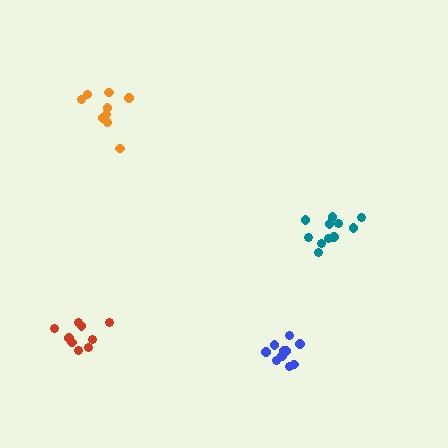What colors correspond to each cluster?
The clusters are colored: blue, orange, red, teal.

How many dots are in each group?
Group 1: 10 dots, Group 2: 9 dots, Group 3: 9 dots, Group 4: 11 dots (39 total).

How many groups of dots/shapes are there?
There are 4 groups.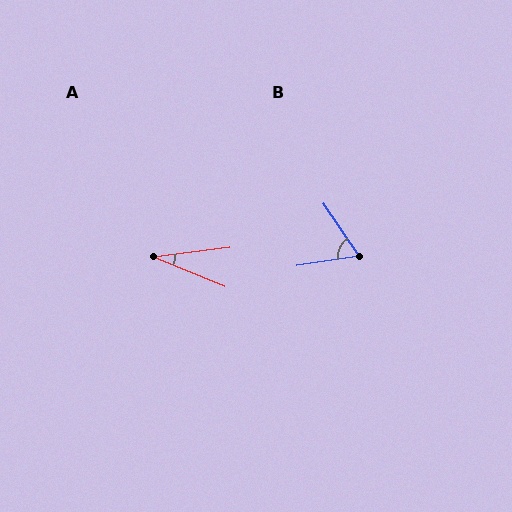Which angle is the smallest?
A, at approximately 30 degrees.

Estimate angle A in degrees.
Approximately 30 degrees.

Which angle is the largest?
B, at approximately 65 degrees.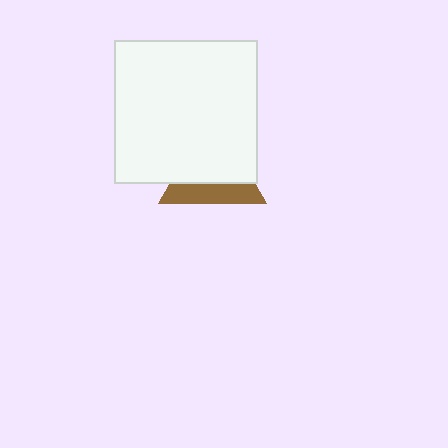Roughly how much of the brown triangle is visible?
A small part of it is visible (roughly 38%).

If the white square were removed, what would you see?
You would see the complete brown triangle.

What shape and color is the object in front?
The object in front is a white square.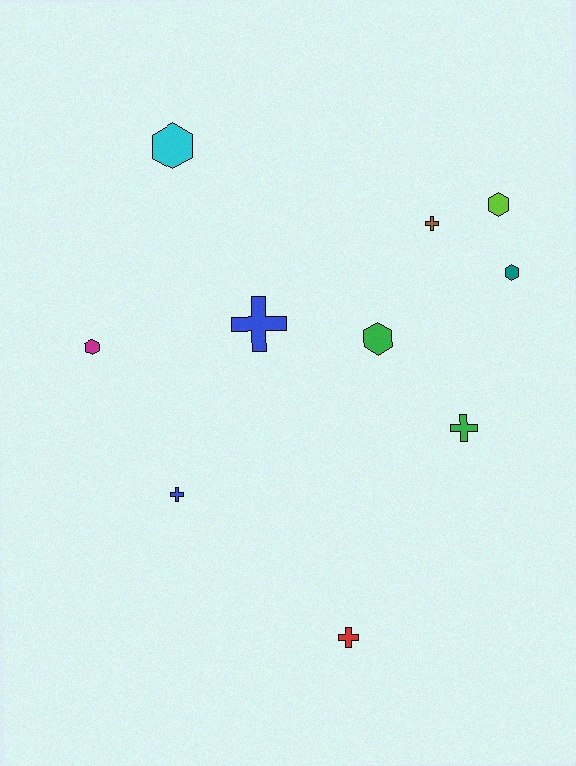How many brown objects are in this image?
There is 1 brown object.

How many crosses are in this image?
There are 5 crosses.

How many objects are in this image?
There are 10 objects.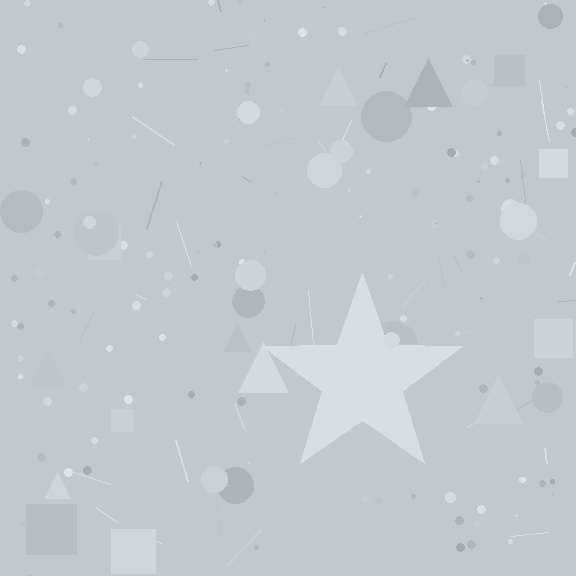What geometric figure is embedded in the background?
A star is embedded in the background.